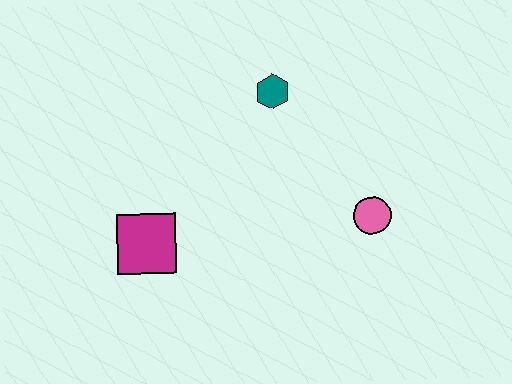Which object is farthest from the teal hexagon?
The magenta square is farthest from the teal hexagon.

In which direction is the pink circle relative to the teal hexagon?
The pink circle is below the teal hexagon.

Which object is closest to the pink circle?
The teal hexagon is closest to the pink circle.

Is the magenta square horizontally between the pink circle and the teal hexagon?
No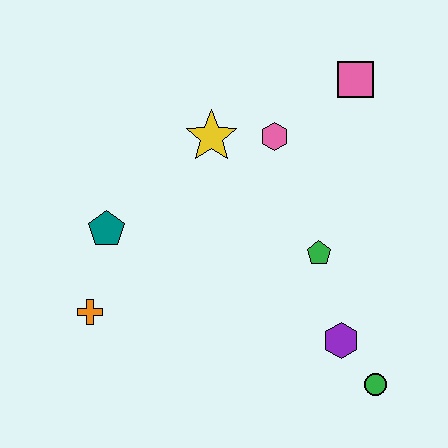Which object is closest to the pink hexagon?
The yellow star is closest to the pink hexagon.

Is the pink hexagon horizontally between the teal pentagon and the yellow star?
No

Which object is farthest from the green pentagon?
The orange cross is farthest from the green pentagon.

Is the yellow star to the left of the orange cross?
No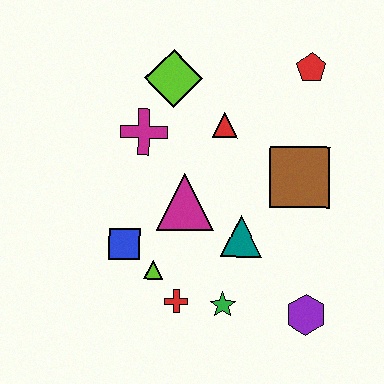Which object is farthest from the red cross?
The red pentagon is farthest from the red cross.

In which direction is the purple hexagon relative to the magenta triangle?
The purple hexagon is to the right of the magenta triangle.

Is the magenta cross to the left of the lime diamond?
Yes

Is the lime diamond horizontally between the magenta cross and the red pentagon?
Yes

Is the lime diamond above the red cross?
Yes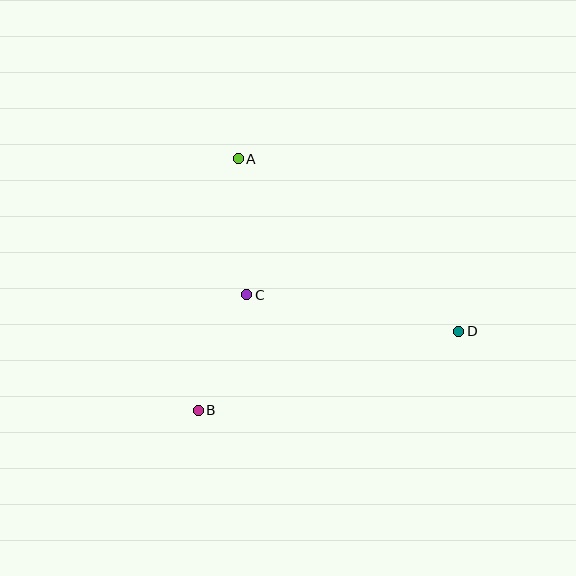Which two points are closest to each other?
Points B and C are closest to each other.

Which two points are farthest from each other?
Points A and D are farthest from each other.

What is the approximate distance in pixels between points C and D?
The distance between C and D is approximately 215 pixels.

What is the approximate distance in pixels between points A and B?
The distance between A and B is approximately 255 pixels.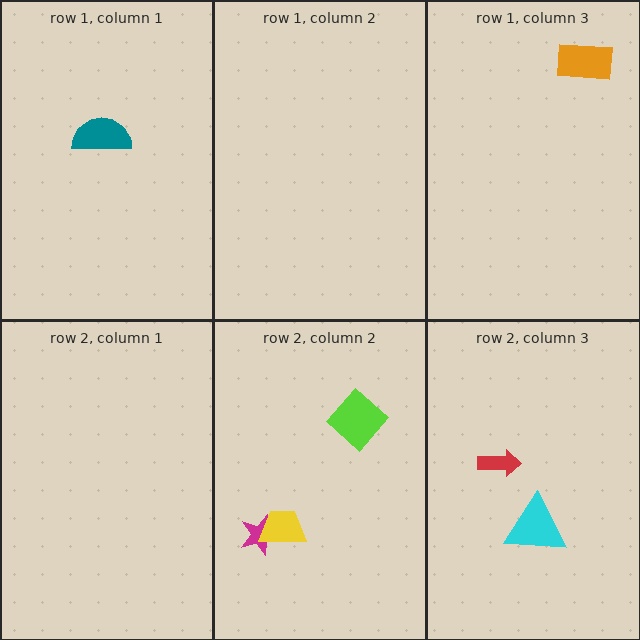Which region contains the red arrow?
The row 2, column 3 region.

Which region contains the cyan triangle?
The row 2, column 3 region.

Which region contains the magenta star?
The row 2, column 2 region.